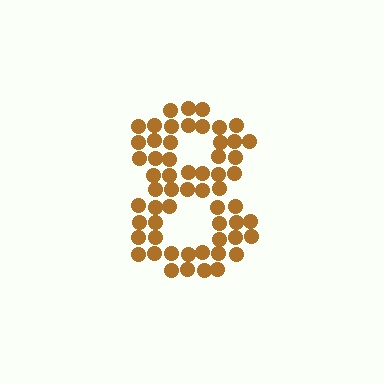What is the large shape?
The large shape is the digit 8.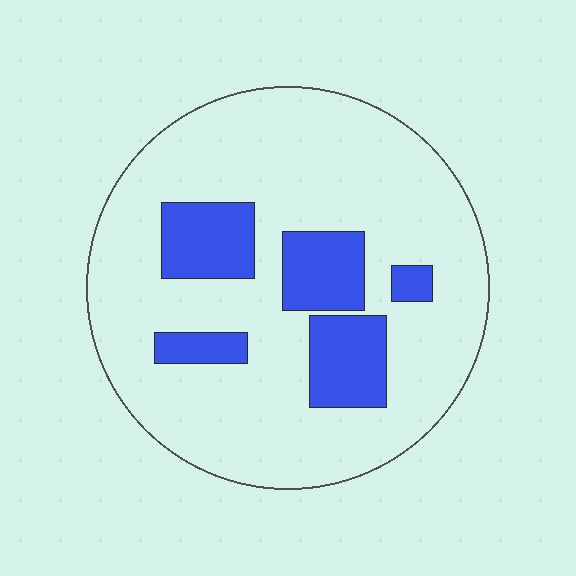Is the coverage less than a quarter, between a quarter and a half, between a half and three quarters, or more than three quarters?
Less than a quarter.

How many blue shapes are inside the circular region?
5.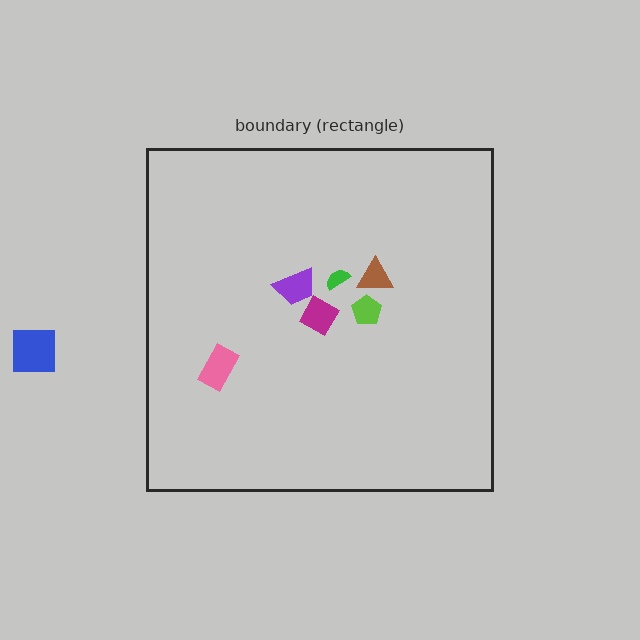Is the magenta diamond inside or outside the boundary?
Inside.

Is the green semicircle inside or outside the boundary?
Inside.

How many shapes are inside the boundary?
6 inside, 1 outside.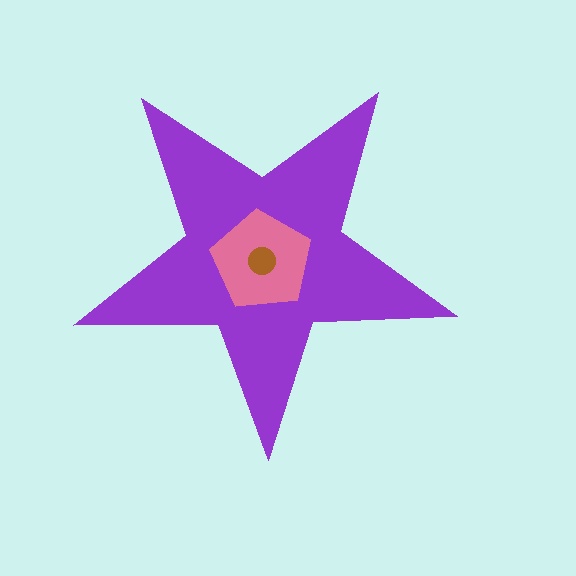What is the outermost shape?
The purple star.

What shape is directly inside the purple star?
The pink pentagon.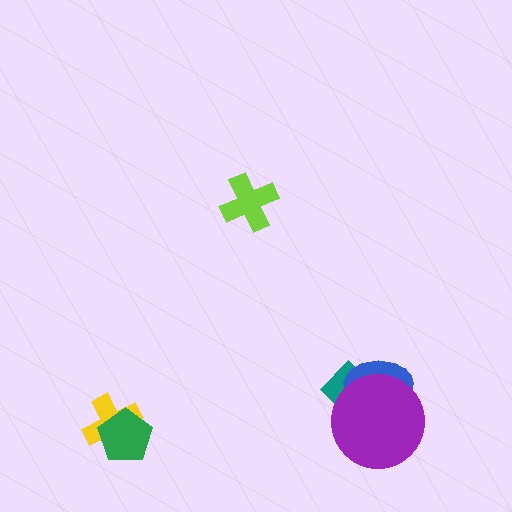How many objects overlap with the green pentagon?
1 object overlaps with the green pentagon.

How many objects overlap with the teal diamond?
2 objects overlap with the teal diamond.